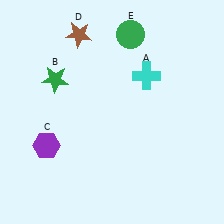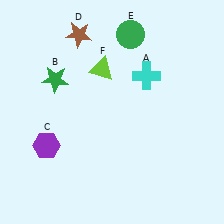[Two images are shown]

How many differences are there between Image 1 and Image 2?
There is 1 difference between the two images.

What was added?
A lime triangle (F) was added in Image 2.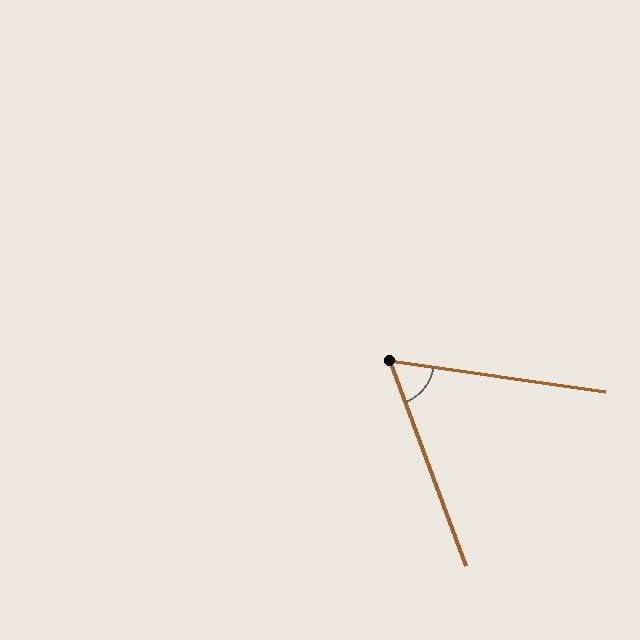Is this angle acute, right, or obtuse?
It is acute.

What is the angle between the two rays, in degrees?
Approximately 61 degrees.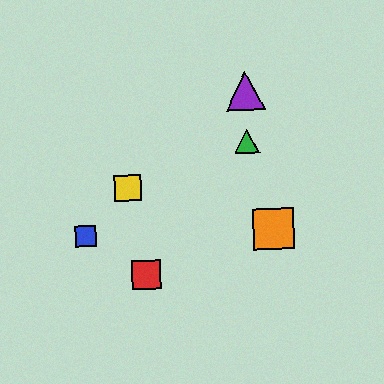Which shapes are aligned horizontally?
The blue square, the orange square are aligned horizontally.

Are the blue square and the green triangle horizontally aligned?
No, the blue square is at y≈236 and the green triangle is at y≈141.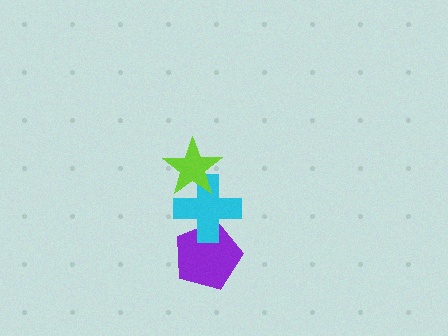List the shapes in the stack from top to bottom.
From top to bottom: the lime star, the cyan cross, the purple pentagon.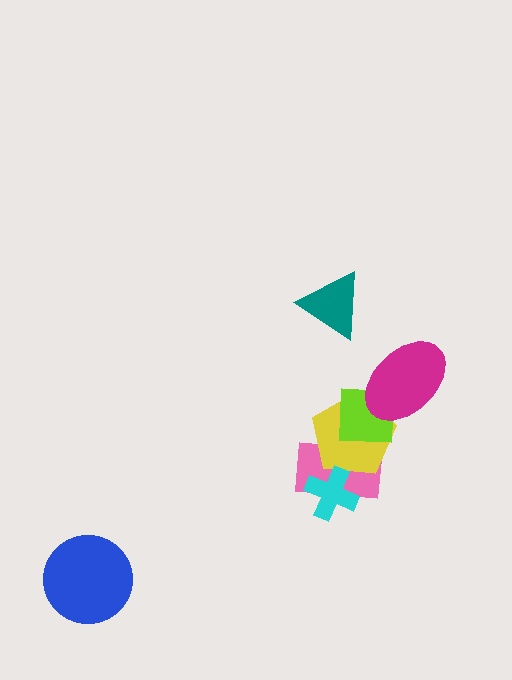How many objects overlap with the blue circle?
0 objects overlap with the blue circle.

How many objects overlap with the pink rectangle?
2 objects overlap with the pink rectangle.